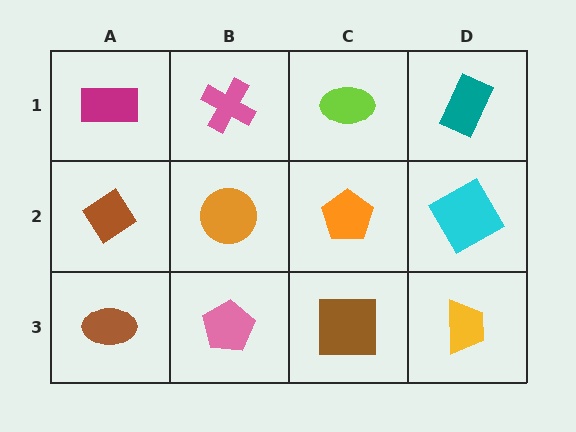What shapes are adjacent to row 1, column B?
An orange circle (row 2, column B), a magenta rectangle (row 1, column A), a lime ellipse (row 1, column C).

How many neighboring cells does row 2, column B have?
4.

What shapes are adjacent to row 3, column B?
An orange circle (row 2, column B), a brown ellipse (row 3, column A), a brown square (row 3, column C).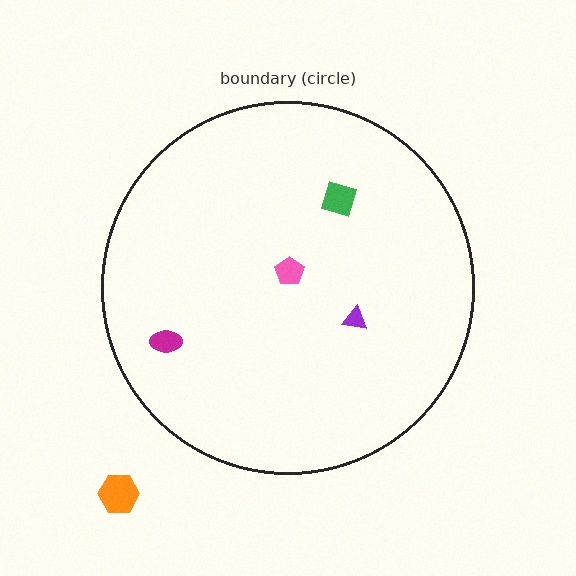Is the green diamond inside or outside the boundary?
Inside.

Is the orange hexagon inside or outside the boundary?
Outside.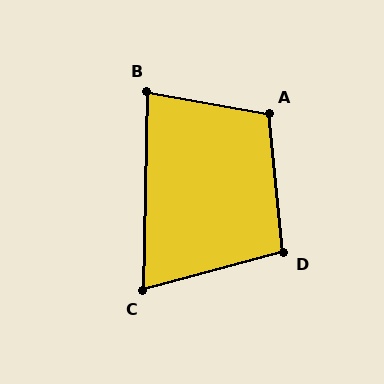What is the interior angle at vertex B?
Approximately 81 degrees (acute).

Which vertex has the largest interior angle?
A, at approximately 106 degrees.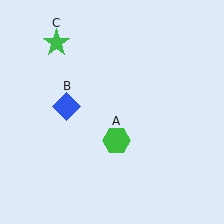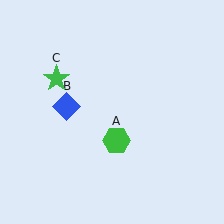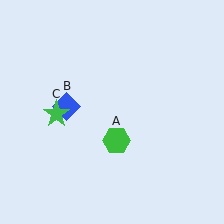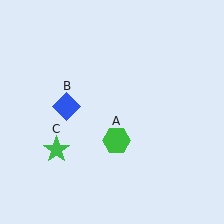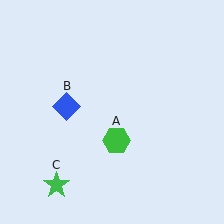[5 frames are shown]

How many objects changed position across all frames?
1 object changed position: green star (object C).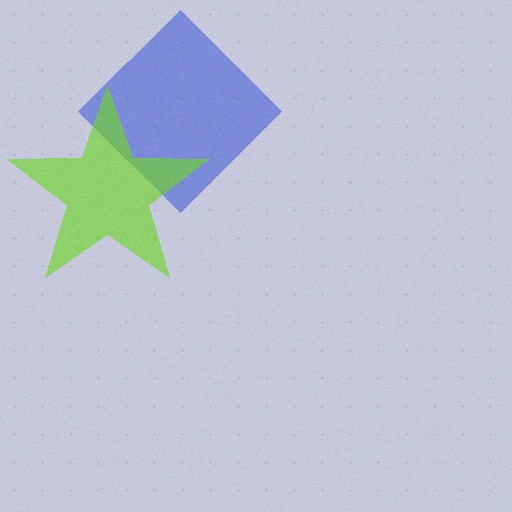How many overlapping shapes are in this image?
There are 2 overlapping shapes in the image.